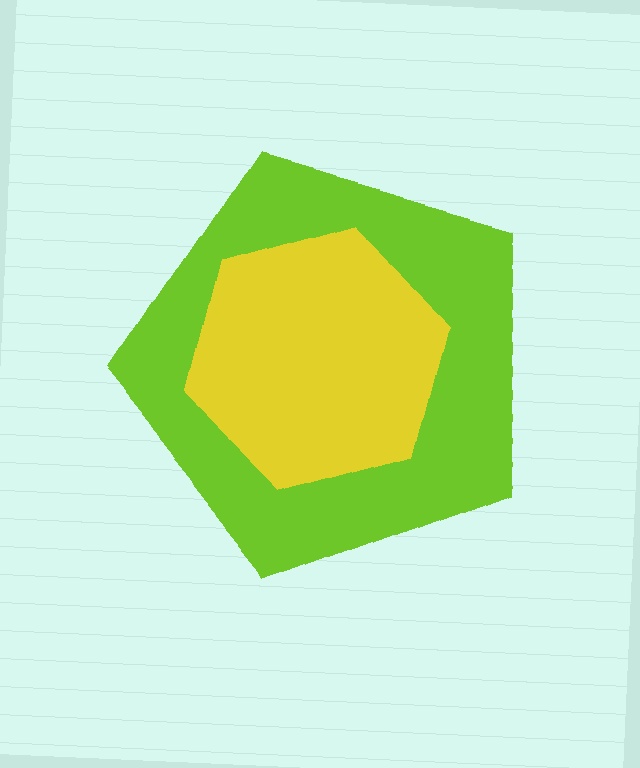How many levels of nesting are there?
2.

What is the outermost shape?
The lime pentagon.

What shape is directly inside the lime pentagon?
The yellow hexagon.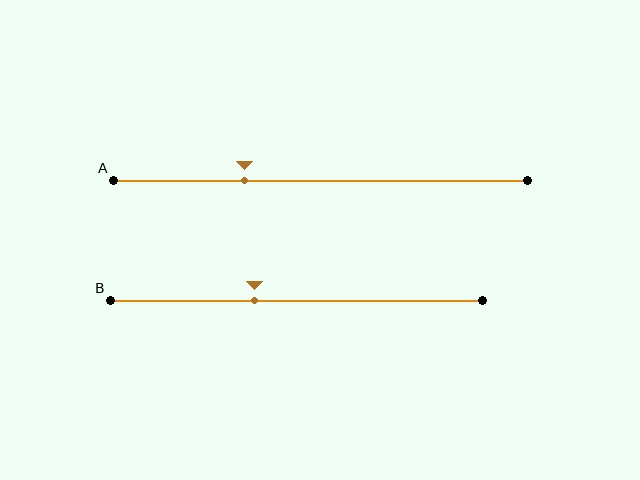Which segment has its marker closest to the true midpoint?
Segment B has its marker closest to the true midpoint.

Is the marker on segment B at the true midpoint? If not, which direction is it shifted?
No, the marker on segment B is shifted to the left by about 11% of the segment length.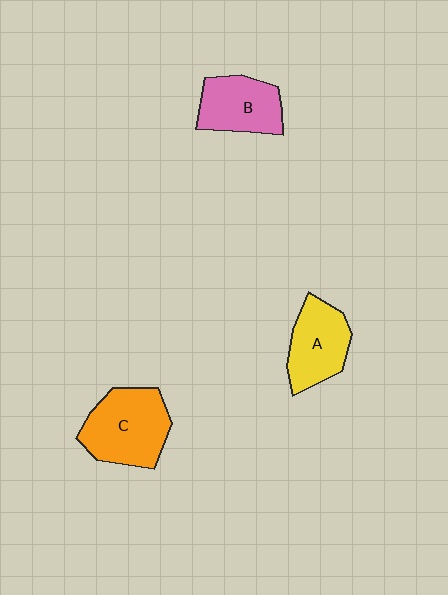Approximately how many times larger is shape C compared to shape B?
Approximately 1.3 times.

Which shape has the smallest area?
Shape B (pink).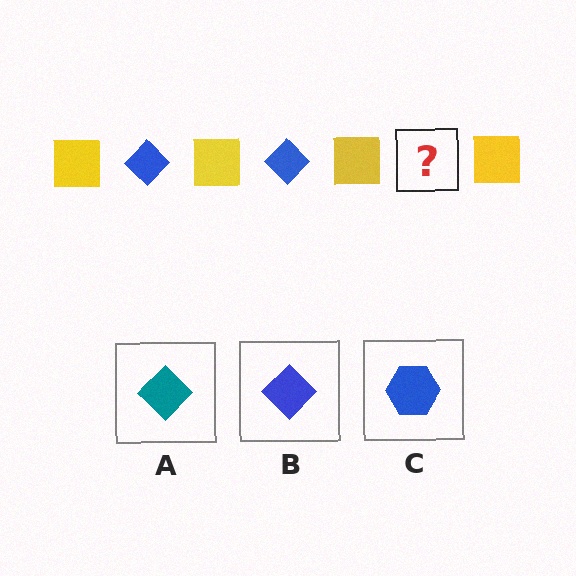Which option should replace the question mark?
Option B.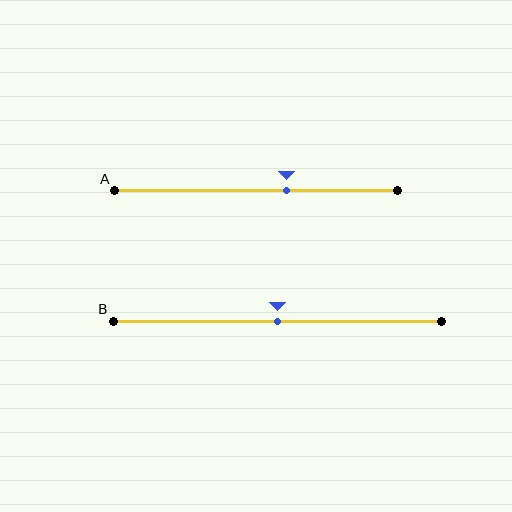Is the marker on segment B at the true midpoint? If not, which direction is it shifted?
Yes, the marker on segment B is at the true midpoint.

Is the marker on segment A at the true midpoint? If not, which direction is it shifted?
No, the marker on segment A is shifted to the right by about 11% of the segment length.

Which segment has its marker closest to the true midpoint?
Segment B has its marker closest to the true midpoint.